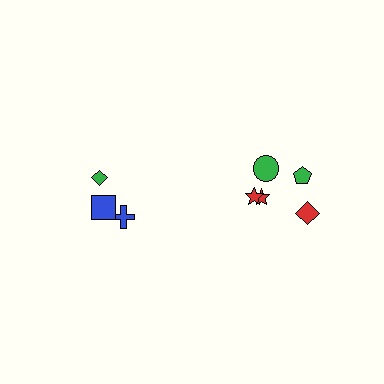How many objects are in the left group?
There are 3 objects.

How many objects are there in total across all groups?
There are 8 objects.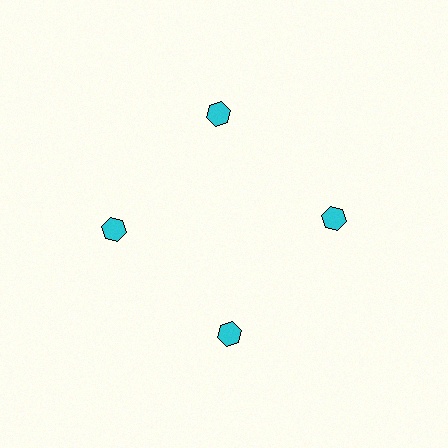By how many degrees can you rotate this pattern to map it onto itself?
The pattern maps onto itself every 90 degrees of rotation.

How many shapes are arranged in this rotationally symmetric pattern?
There are 4 shapes, arranged in 4 groups of 1.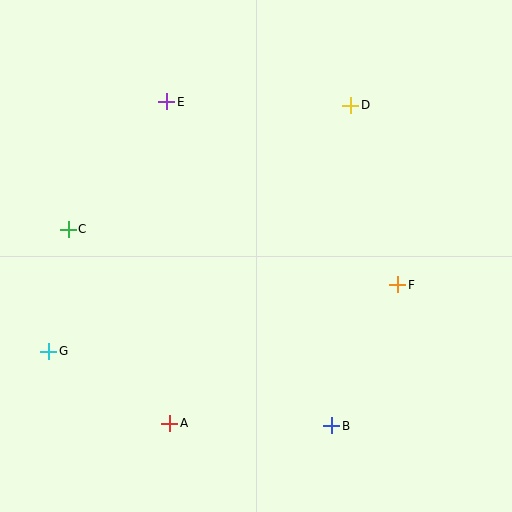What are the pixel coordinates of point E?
Point E is at (167, 102).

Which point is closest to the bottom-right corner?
Point B is closest to the bottom-right corner.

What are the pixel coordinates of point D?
Point D is at (351, 105).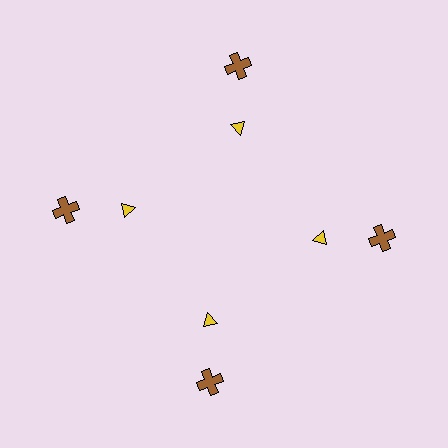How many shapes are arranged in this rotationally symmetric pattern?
There are 8 shapes, arranged in 4 groups of 2.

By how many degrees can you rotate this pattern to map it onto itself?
The pattern maps onto itself every 90 degrees of rotation.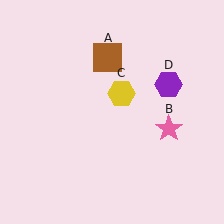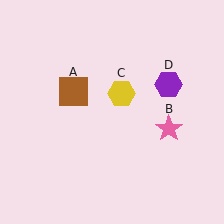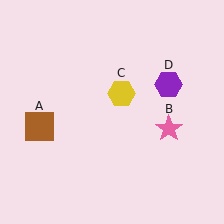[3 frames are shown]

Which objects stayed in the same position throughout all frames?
Pink star (object B) and yellow hexagon (object C) and purple hexagon (object D) remained stationary.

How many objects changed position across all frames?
1 object changed position: brown square (object A).